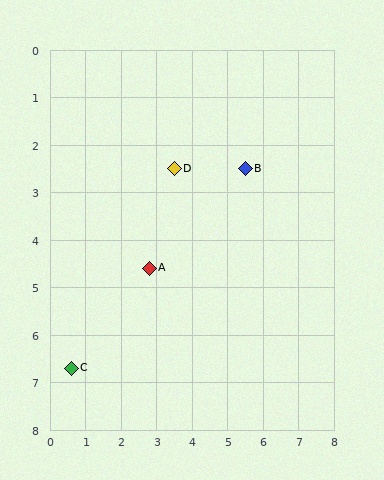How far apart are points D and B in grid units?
Points D and B are about 2.0 grid units apart.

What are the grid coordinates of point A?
Point A is at approximately (2.8, 4.6).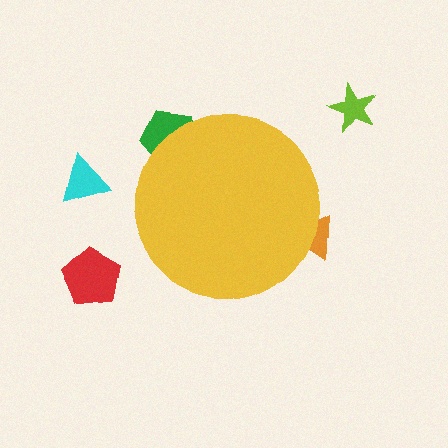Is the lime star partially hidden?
No, the lime star is fully visible.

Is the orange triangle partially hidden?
Yes, the orange triangle is partially hidden behind the yellow circle.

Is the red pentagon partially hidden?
No, the red pentagon is fully visible.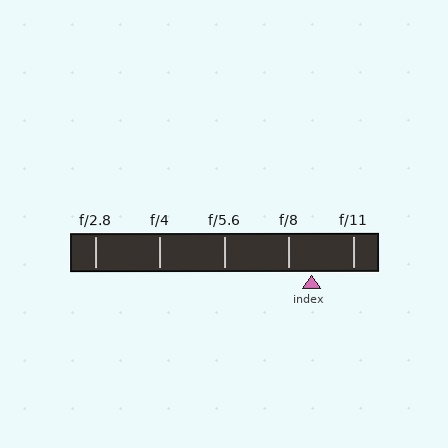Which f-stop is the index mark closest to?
The index mark is closest to f/8.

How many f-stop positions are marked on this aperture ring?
There are 5 f-stop positions marked.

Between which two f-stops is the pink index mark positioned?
The index mark is between f/8 and f/11.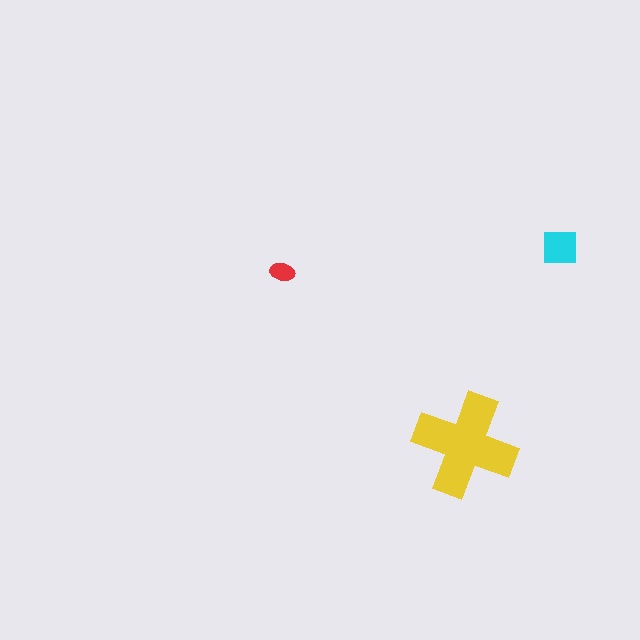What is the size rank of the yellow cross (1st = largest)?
1st.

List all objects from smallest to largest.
The red ellipse, the cyan square, the yellow cross.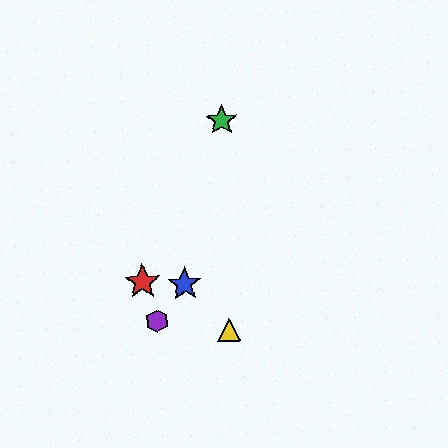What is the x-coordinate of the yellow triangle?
The yellow triangle is at x≈229.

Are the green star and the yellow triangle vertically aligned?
Yes, both are at x≈221.